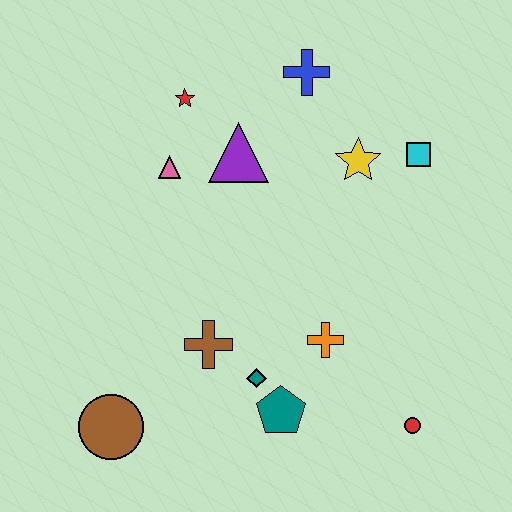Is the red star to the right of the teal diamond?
No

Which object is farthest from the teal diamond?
The blue cross is farthest from the teal diamond.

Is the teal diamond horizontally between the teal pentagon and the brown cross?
Yes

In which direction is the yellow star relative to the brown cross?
The yellow star is above the brown cross.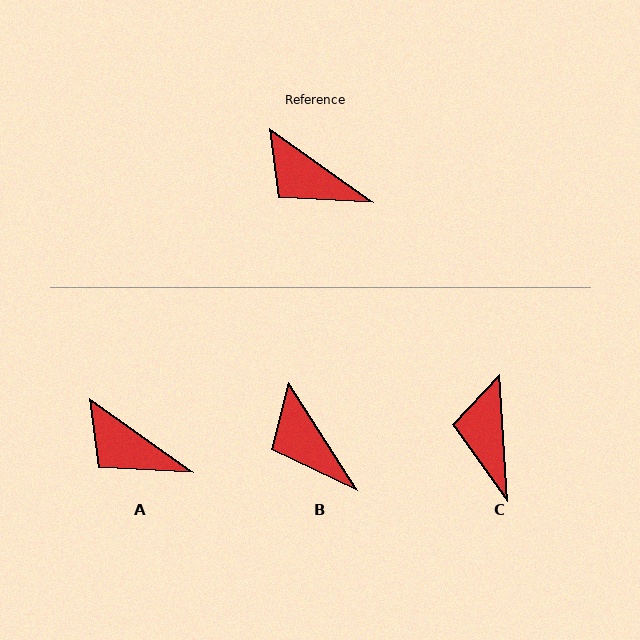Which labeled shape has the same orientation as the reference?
A.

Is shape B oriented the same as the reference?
No, it is off by about 22 degrees.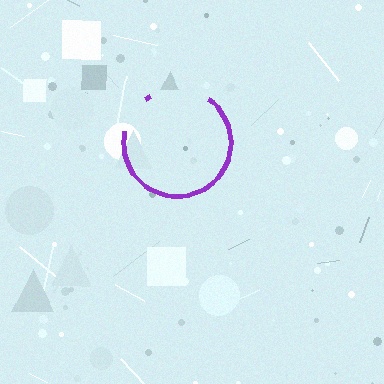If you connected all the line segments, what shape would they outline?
They would outline a circle.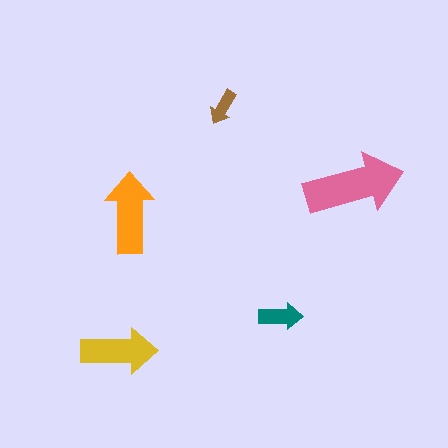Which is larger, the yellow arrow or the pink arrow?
The pink one.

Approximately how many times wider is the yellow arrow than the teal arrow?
About 1.5 times wider.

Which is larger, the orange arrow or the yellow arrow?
The orange one.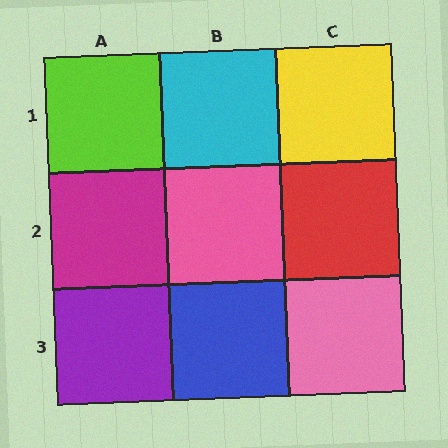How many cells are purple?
1 cell is purple.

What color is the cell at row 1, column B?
Cyan.